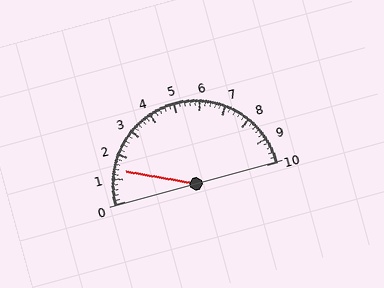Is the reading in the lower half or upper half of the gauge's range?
The reading is in the lower half of the range (0 to 10).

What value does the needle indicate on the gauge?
The needle indicates approximately 1.4.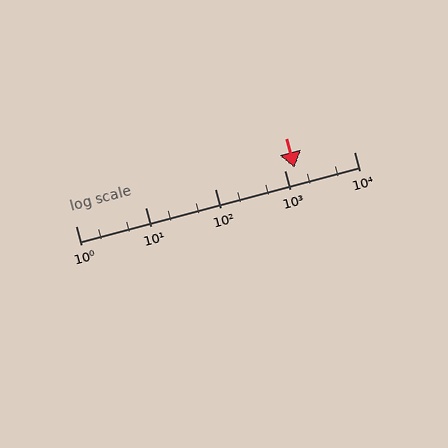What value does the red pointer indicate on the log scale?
The pointer indicates approximately 1400.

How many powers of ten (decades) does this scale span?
The scale spans 4 decades, from 1 to 10000.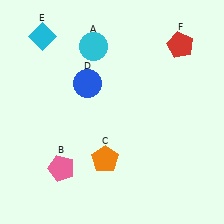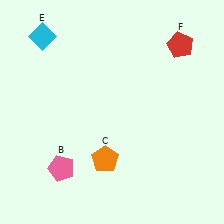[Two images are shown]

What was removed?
The cyan circle (A), the blue circle (D) were removed in Image 2.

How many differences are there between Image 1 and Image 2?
There are 2 differences between the two images.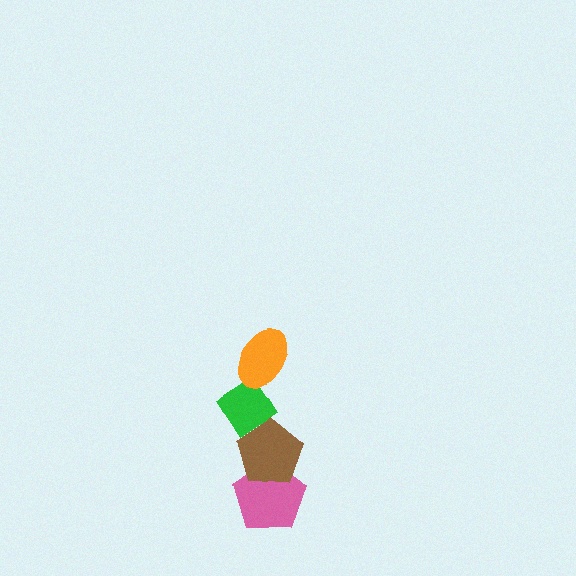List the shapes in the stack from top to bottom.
From top to bottom: the orange ellipse, the green diamond, the brown pentagon, the pink pentagon.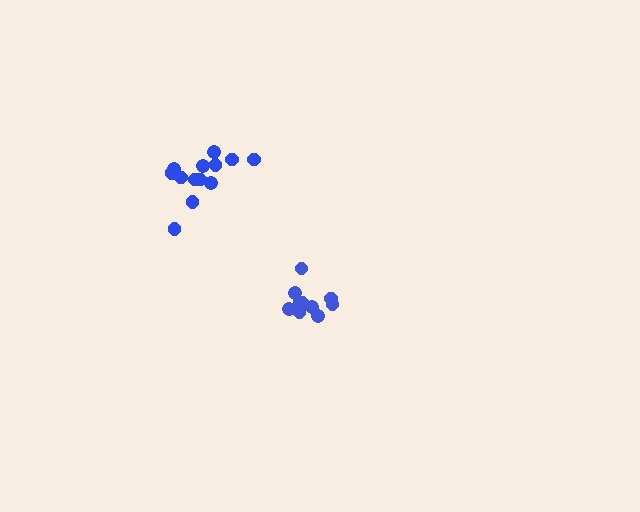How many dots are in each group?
Group 1: 10 dots, Group 2: 13 dots (23 total).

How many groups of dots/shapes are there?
There are 2 groups.